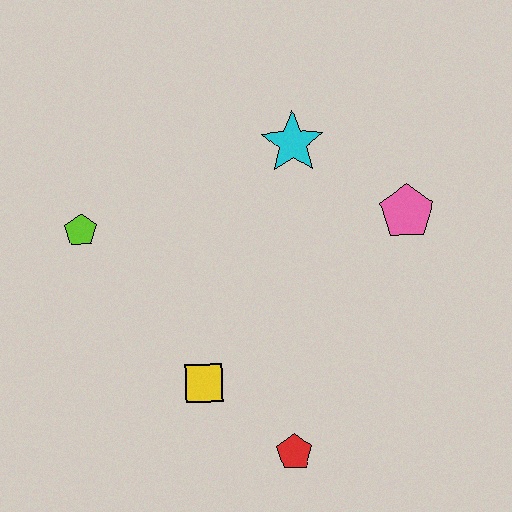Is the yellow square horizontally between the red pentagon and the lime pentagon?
Yes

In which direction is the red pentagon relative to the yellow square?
The red pentagon is to the right of the yellow square.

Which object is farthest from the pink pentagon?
The lime pentagon is farthest from the pink pentagon.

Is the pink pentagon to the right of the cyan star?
Yes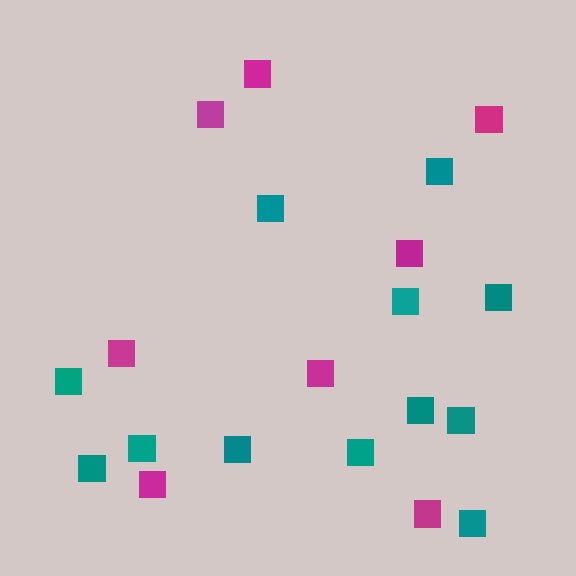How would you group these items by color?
There are 2 groups: one group of teal squares (12) and one group of magenta squares (8).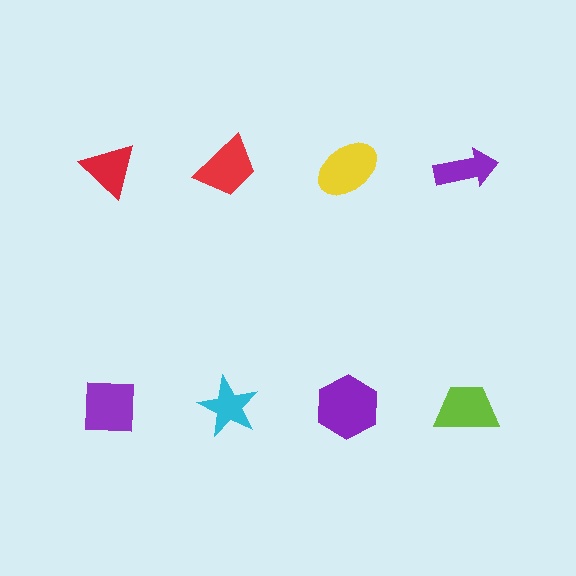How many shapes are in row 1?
4 shapes.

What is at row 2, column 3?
A purple hexagon.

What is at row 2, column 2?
A cyan star.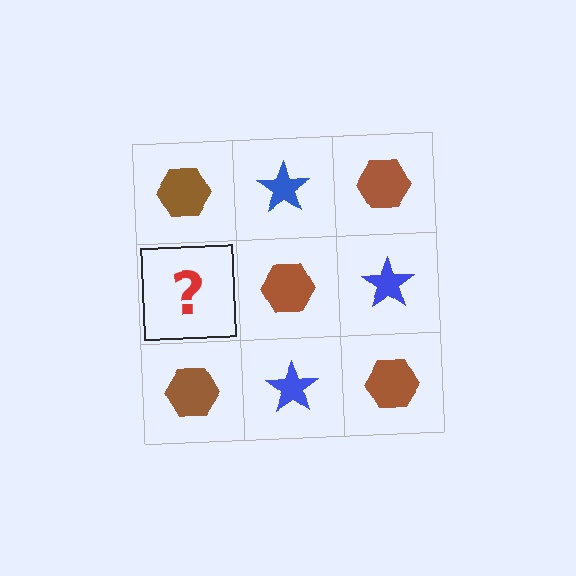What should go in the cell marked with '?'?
The missing cell should contain a blue star.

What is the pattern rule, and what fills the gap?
The rule is that it alternates brown hexagon and blue star in a checkerboard pattern. The gap should be filled with a blue star.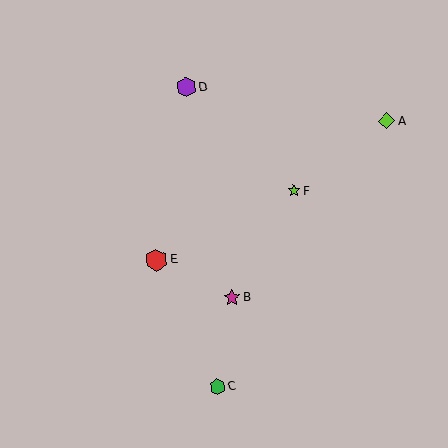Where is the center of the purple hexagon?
The center of the purple hexagon is at (186, 87).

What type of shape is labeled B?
Shape B is a magenta star.